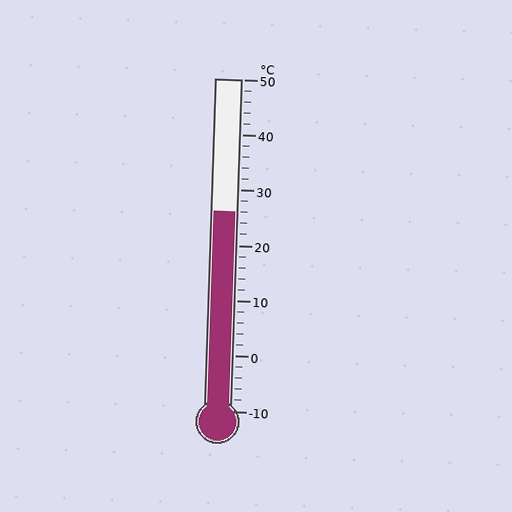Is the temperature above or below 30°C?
The temperature is below 30°C.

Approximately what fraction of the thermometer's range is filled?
The thermometer is filled to approximately 60% of its range.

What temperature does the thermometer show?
The thermometer shows approximately 26°C.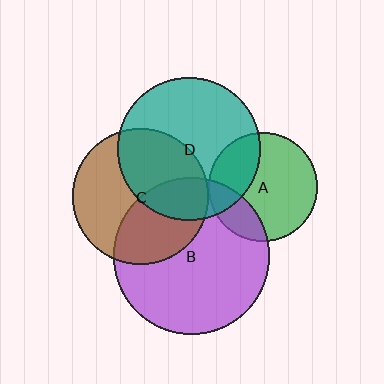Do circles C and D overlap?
Yes.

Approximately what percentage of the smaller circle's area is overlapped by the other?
Approximately 45%.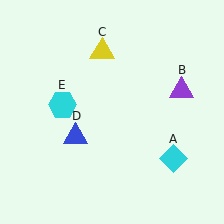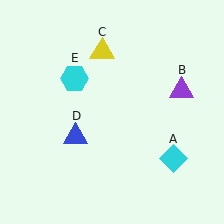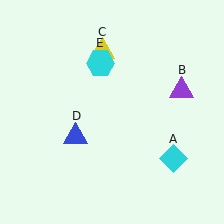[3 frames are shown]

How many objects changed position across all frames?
1 object changed position: cyan hexagon (object E).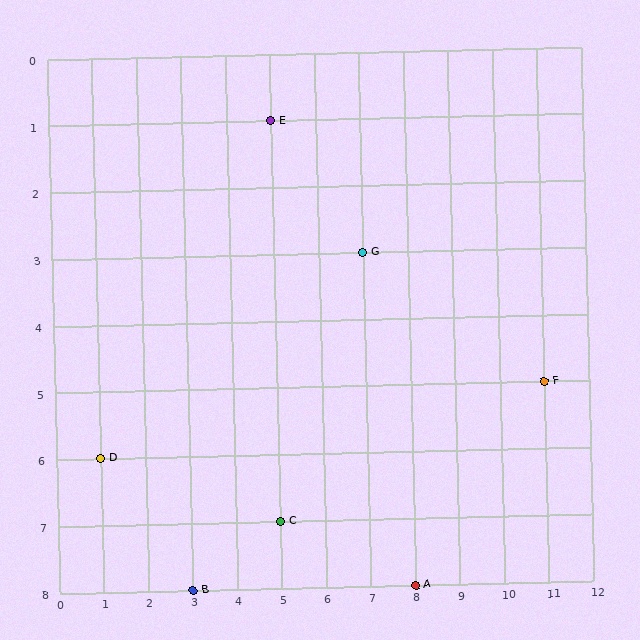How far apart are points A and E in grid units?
Points A and E are 3 columns and 7 rows apart (about 7.6 grid units diagonally).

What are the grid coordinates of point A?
Point A is at grid coordinates (8, 8).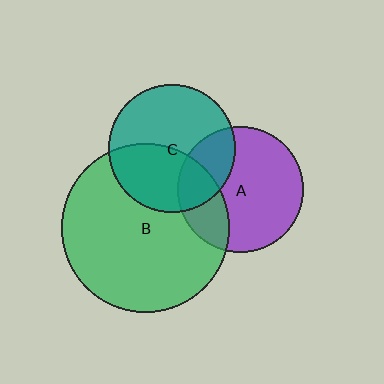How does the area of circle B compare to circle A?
Approximately 1.8 times.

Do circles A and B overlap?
Yes.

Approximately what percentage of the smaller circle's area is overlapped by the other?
Approximately 25%.